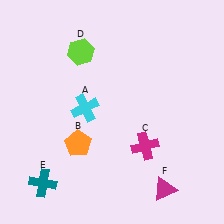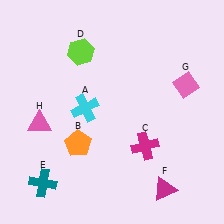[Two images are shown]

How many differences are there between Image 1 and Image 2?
There are 2 differences between the two images.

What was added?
A pink diamond (G), a pink triangle (H) were added in Image 2.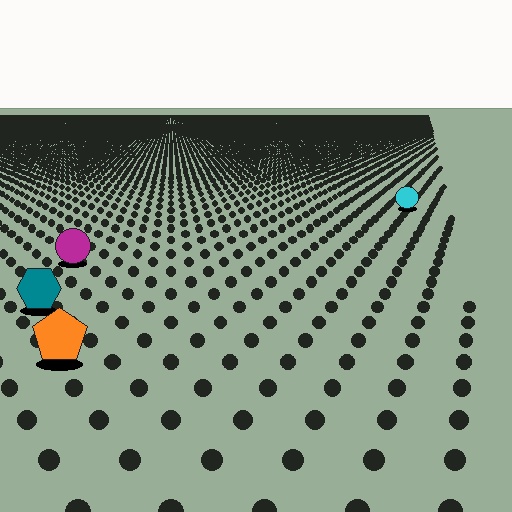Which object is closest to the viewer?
The orange pentagon is closest. The texture marks near it are larger and more spread out.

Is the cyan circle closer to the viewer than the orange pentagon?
No. The orange pentagon is closer — you can tell from the texture gradient: the ground texture is coarser near it.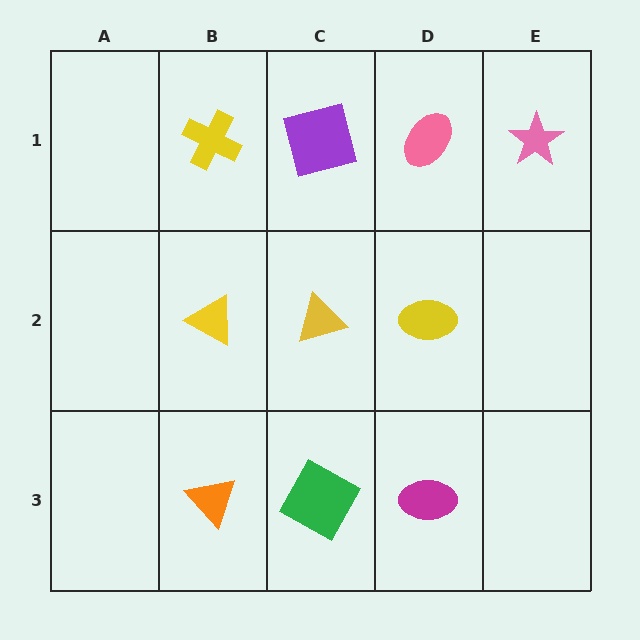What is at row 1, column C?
A purple square.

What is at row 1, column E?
A pink star.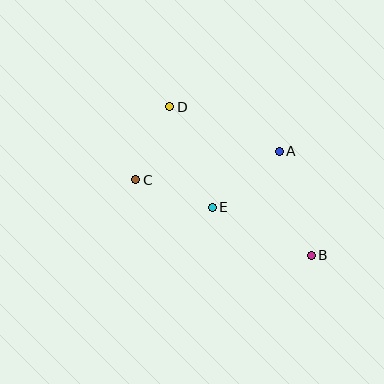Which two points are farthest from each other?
Points B and D are farthest from each other.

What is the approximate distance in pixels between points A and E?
The distance between A and E is approximately 87 pixels.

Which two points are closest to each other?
Points C and D are closest to each other.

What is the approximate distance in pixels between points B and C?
The distance between B and C is approximately 191 pixels.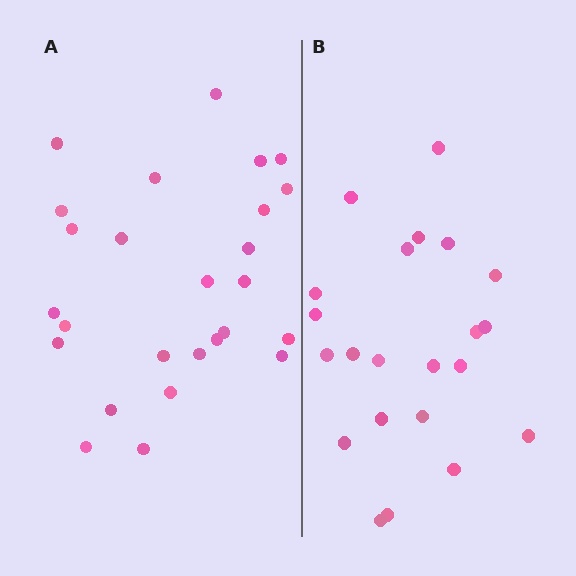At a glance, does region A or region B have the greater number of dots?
Region A (the left region) has more dots.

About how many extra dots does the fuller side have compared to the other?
Region A has about 4 more dots than region B.